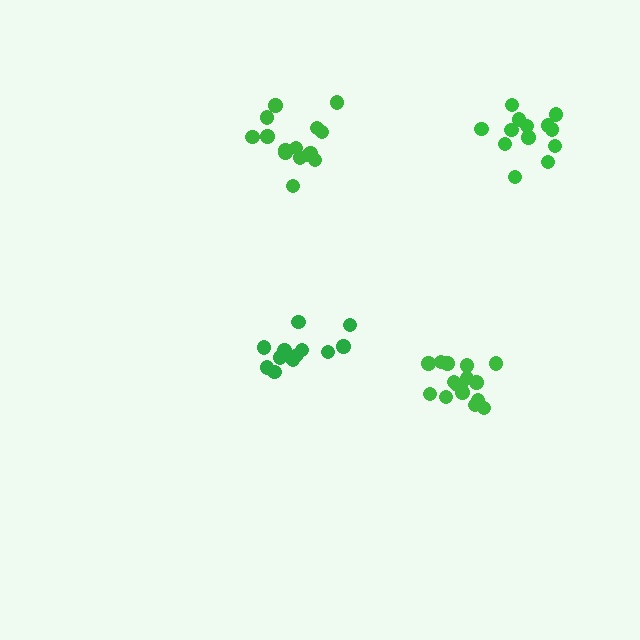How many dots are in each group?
Group 1: 16 dots, Group 2: 13 dots, Group 3: 15 dots, Group 4: 13 dots (57 total).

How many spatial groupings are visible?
There are 4 spatial groupings.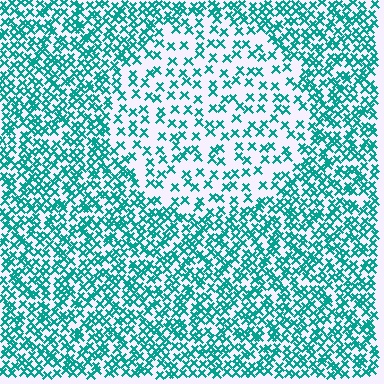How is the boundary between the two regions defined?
The boundary is defined by a change in element density (approximately 2.2x ratio). All elements are the same color, size, and shape.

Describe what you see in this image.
The image contains small teal elements arranged at two different densities. A circle-shaped region is visible where the elements are less densely packed than the surrounding area.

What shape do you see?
I see a circle.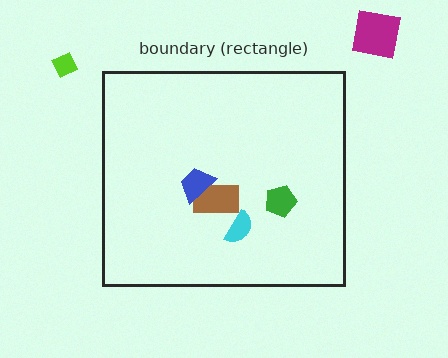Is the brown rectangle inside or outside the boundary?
Inside.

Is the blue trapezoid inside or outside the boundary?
Inside.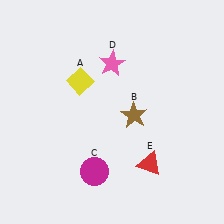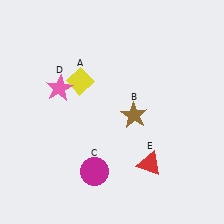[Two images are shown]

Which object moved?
The pink star (D) moved left.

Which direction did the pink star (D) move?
The pink star (D) moved left.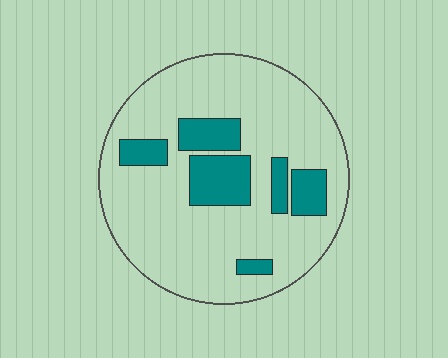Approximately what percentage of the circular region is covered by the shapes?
Approximately 20%.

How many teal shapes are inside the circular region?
6.